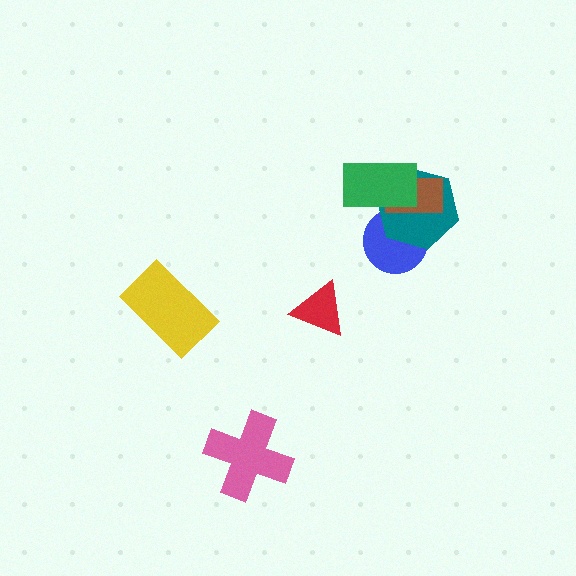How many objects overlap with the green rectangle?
3 objects overlap with the green rectangle.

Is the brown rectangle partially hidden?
Yes, it is partially covered by another shape.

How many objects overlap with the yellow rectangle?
0 objects overlap with the yellow rectangle.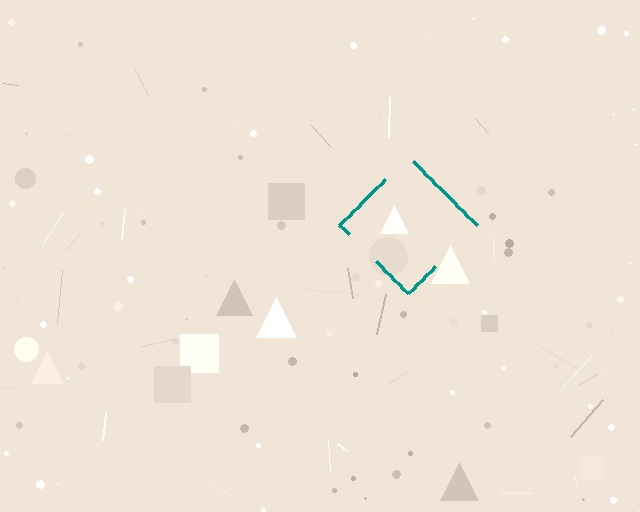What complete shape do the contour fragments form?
The contour fragments form a diamond.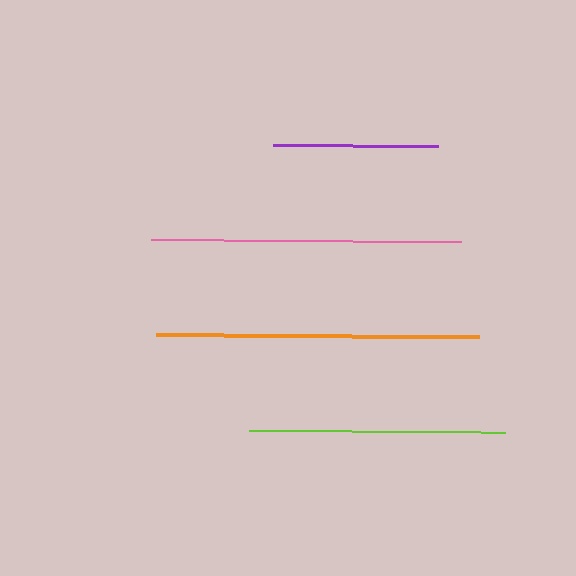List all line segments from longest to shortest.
From longest to shortest: orange, pink, lime, purple.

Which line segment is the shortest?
The purple line is the shortest at approximately 165 pixels.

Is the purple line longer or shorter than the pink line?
The pink line is longer than the purple line.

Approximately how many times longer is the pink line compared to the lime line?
The pink line is approximately 1.2 times the length of the lime line.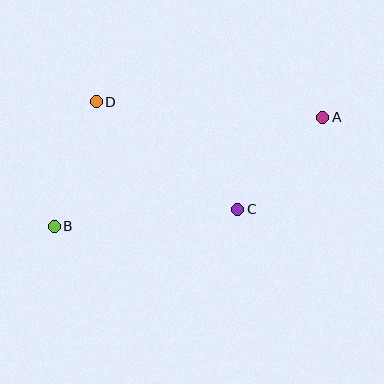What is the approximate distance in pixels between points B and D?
The distance between B and D is approximately 132 pixels.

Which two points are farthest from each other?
Points A and B are farthest from each other.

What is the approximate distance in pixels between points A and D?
The distance between A and D is approximately 227 pixels.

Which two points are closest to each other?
Points A and C are closest to each other.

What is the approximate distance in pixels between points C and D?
The distance between C and D is approximately 178 pixels.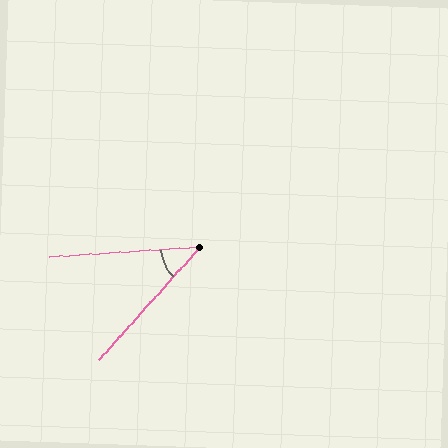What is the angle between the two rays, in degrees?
Approximately 44 degrees.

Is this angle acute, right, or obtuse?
It is acute.